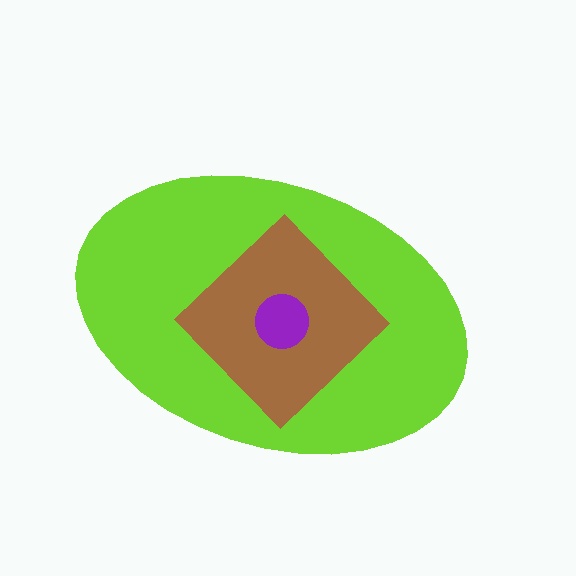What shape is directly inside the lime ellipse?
The brown diamond.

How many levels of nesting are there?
3.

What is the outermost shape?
The lime ellipse.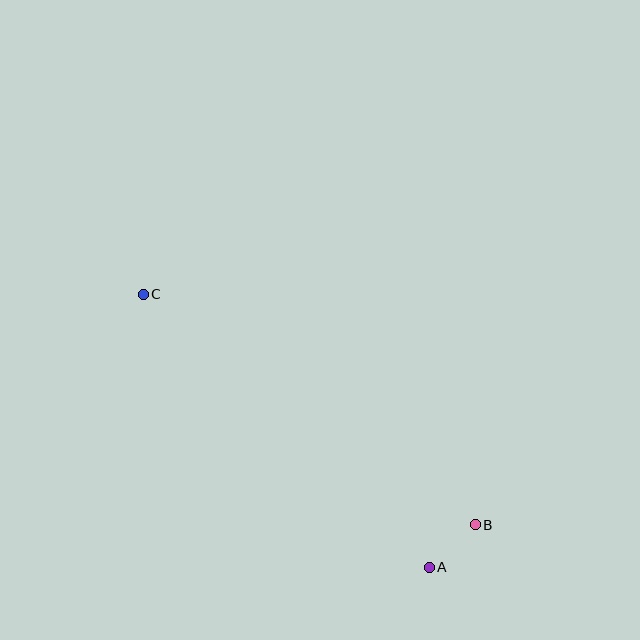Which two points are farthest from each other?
Points B and C are farthest from each other.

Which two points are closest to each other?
Points A and B are closest to each other.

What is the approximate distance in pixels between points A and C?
The distance between A and C is approximately 395 pixels.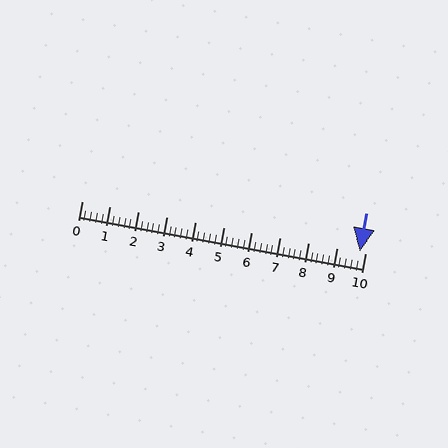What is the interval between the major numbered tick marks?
The major tick marks are spaced 1 units apart.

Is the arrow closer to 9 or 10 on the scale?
The arrow is closer to 10.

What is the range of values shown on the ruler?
The ruler shows values from 0 to 10.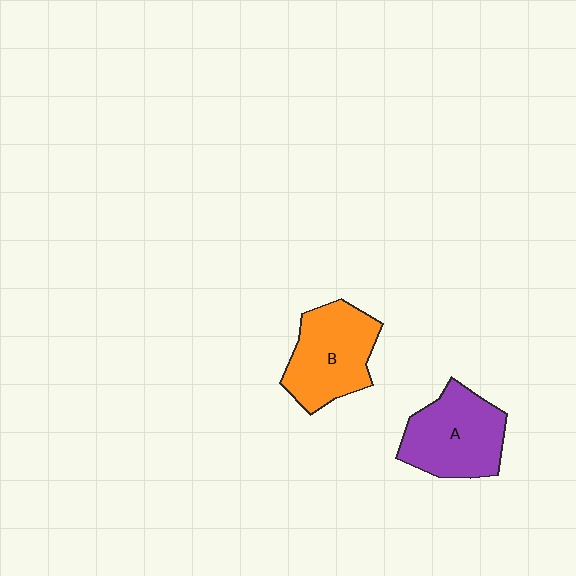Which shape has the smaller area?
Shape B (orange).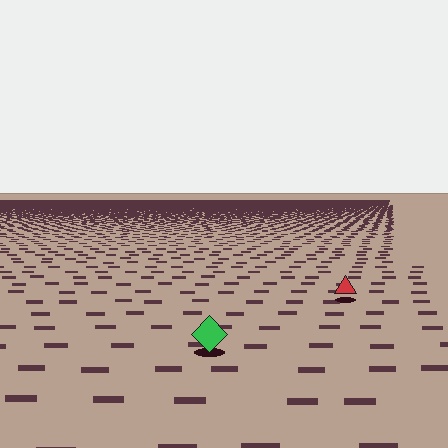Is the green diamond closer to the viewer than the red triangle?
Yes. The green diamond is closer — you can tell from the texture gradient: the ground texture is coarser near it.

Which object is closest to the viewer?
The green diamond is closest. The texture marks near it are larger and more spread out.